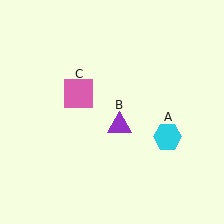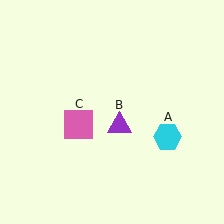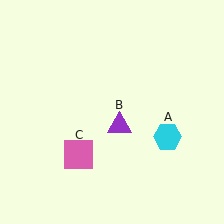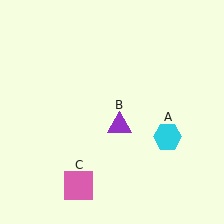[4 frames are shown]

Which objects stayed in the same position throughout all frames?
Cyan hexagon (object A) and purple triangle (object B) remained stationary.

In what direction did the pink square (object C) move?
The pink square (object C) moved down.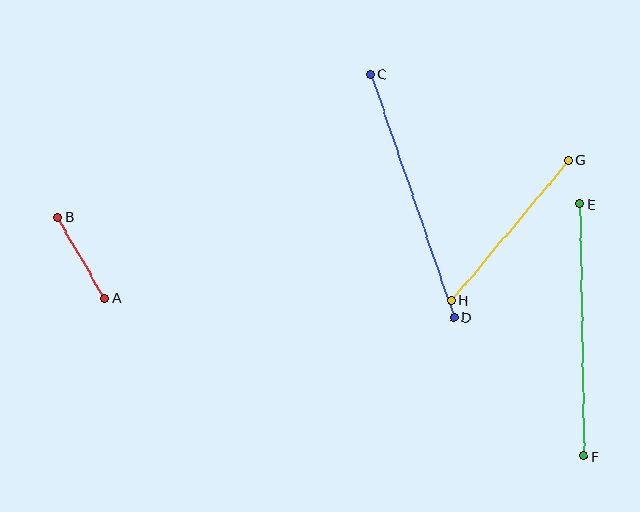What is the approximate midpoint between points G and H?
The midpoint is at approximately (510, 230) pixels.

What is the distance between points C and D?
The distance is approximately 257 pixels.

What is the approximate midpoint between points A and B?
The midpoint is at approximately (81, 258) pixels.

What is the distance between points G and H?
The distance is approximately 183 pixels.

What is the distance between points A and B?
The distance is approximately 94 pixels.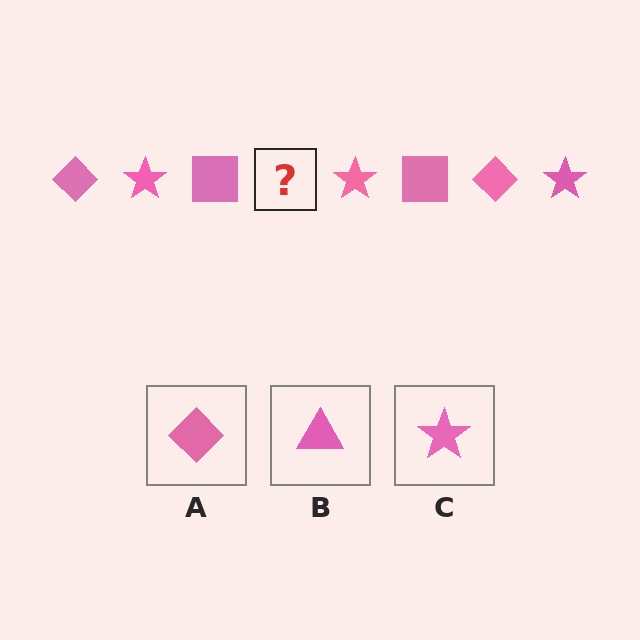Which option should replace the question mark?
Option A.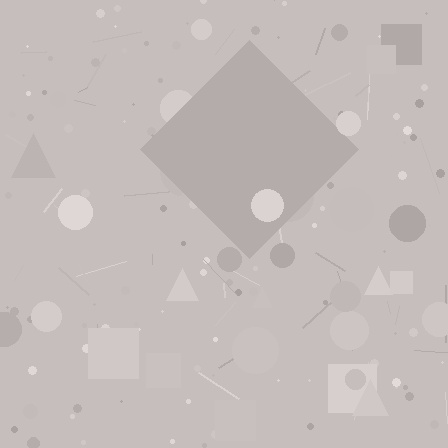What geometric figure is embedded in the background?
A diamond is embedded in the background.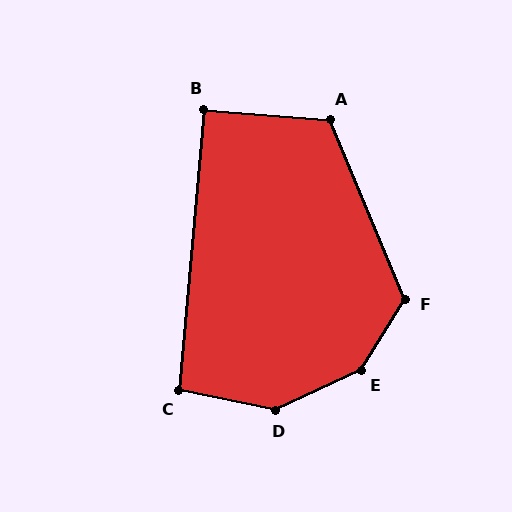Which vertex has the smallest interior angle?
B, at approximately 91 degrees.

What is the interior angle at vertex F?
Approximately 126 degrees (obtuse).